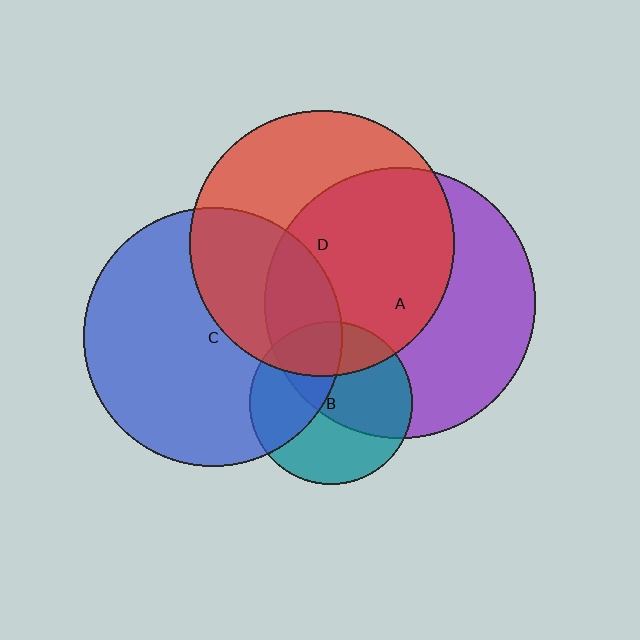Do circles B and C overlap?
Yes.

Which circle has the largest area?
Circle A (purple).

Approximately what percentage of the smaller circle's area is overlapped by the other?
Approximately 40%.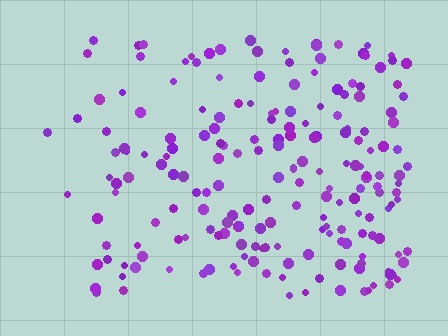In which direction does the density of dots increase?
From left to right, with the right side densest.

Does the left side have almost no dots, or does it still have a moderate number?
Still a moderate number, just noticeably fewer than the right.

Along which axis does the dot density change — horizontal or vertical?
Horizontal.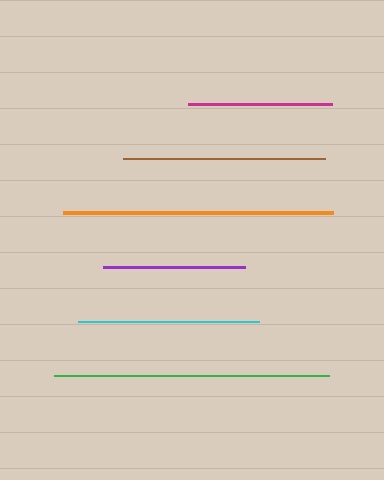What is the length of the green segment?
The green segment is approximately 276 pixels long.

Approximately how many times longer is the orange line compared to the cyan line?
The orange line is approximately 1.5 times the length of the cyan line.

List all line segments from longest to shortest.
From longest to shortest: green, orange, brown, cyan, magenta, purple.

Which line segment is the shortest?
The purple line is the shortest at approximately 142 pixels.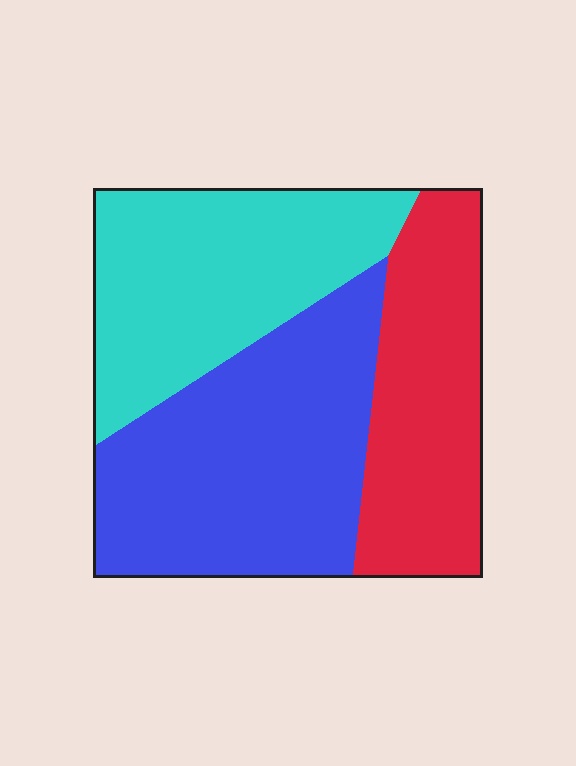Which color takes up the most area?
Blue, at roughly 40%.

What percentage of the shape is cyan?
Cyan covers around 30% of the shape.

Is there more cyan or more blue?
Blue.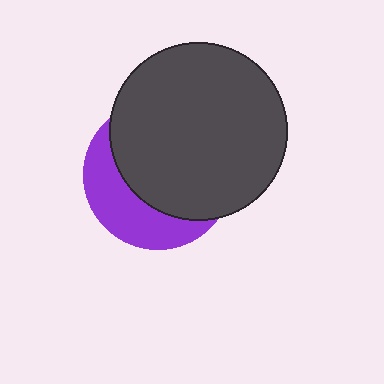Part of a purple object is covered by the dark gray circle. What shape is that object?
It is a circle.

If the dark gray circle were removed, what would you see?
You would see the complete purple circle.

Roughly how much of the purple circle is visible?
A small part of it is visible (roughly 35%).